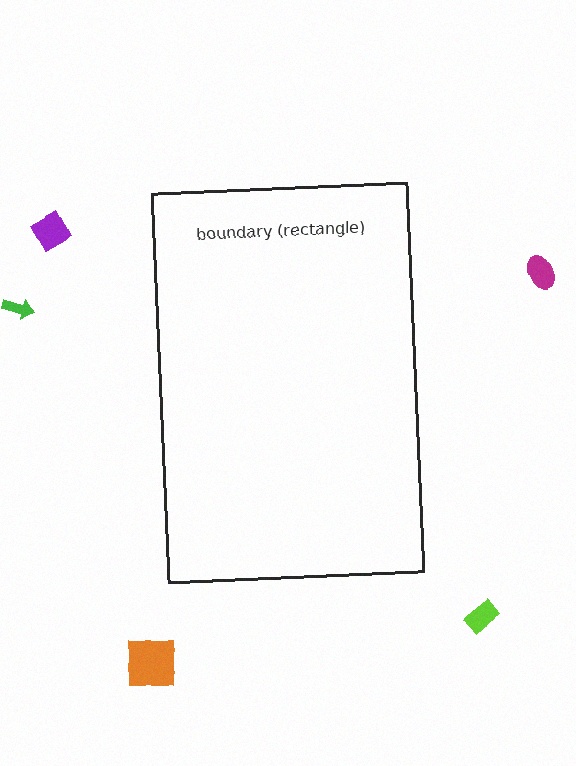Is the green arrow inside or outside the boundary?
Outside.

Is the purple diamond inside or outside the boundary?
Outside.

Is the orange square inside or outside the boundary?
Outside.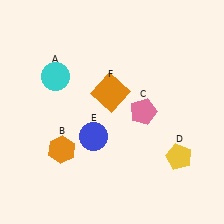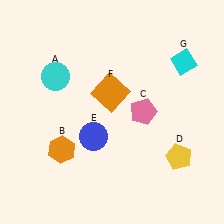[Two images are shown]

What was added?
A cyan diamond (G) was added in Image 2.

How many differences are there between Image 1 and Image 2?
There is 1 difference between the two images.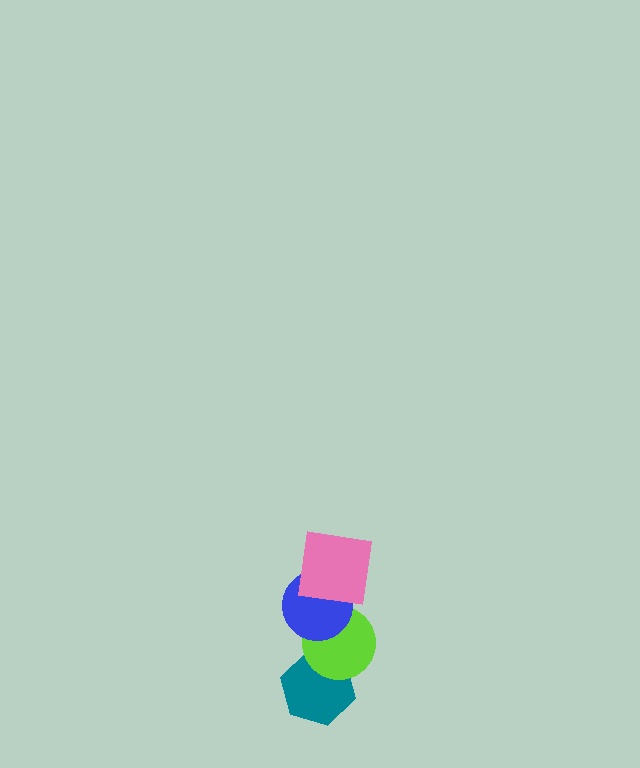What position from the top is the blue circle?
The blue circle is 2nd from the top.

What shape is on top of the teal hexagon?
The lime circle is on top of the teal hexagon.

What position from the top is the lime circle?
The lime circle is 3rd from the top.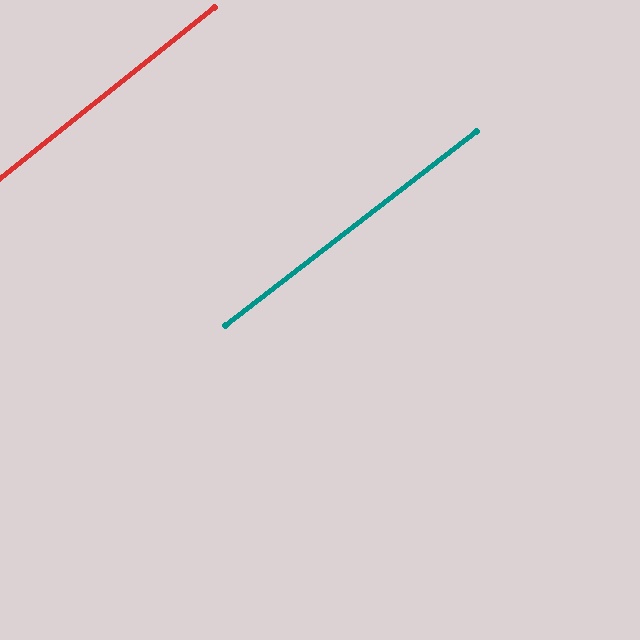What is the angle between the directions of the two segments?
Approximately 1 degree.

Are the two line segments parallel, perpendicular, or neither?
Parallel — their directions differ by only 0.9°.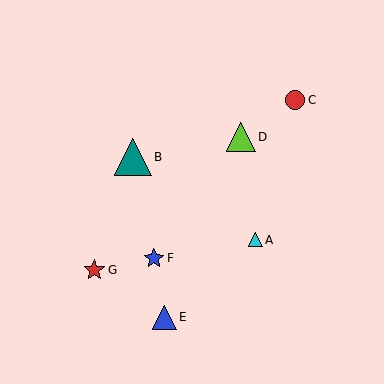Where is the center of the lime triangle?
The center of the lime triangle is at (241, 137).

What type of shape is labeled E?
Shape E is a blue triangle.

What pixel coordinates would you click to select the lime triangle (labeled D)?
Click at (241, 137) to select the lime triangle D.